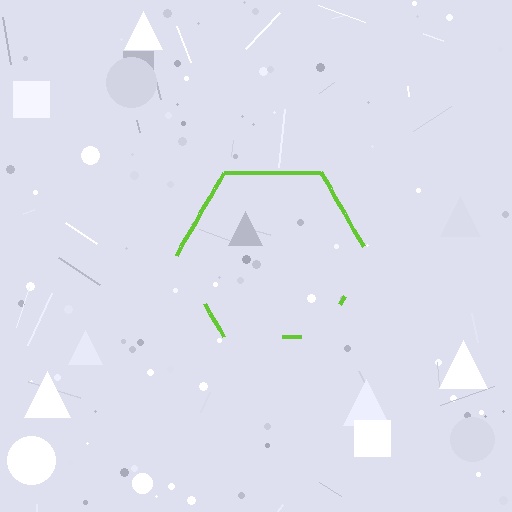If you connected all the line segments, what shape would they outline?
They would outline a hexagon.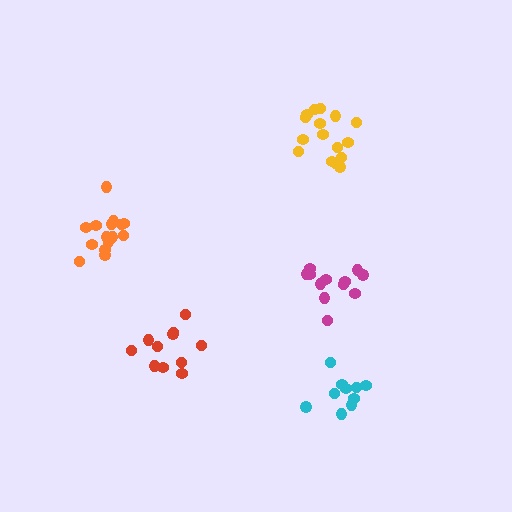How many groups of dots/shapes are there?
There are 5 groups.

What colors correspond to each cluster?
The clusters are colored: magenta, orange, yellow, cyan, red.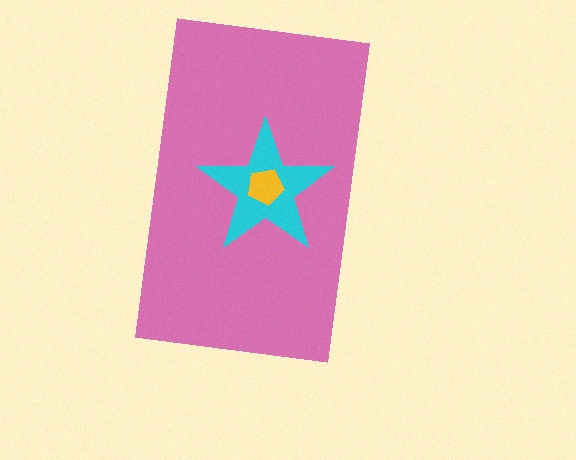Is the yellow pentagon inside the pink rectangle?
Yes.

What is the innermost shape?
The yellow pentagon.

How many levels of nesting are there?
3.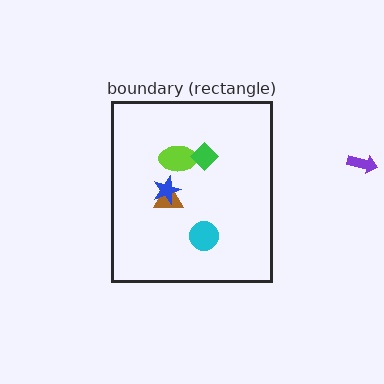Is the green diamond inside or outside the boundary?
Inside.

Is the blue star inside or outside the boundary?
Inside.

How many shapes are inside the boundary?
5 inside, 1 outside.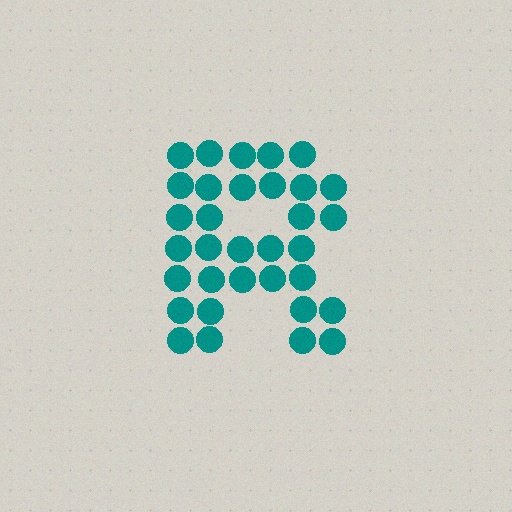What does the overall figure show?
The overall figure shows the letter R.